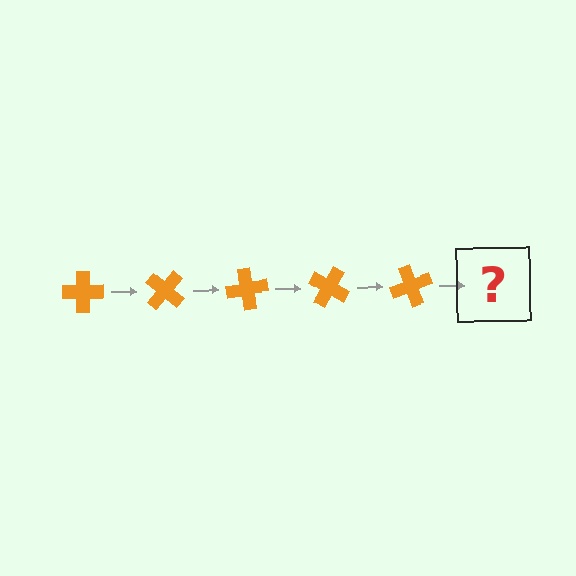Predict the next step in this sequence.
The next step is an orange cross rotated 200 degrees.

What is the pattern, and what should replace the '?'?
The pattern is that the cross rotates 40 degrees each step. The '?' should be an orange cross rotated 200 degrees.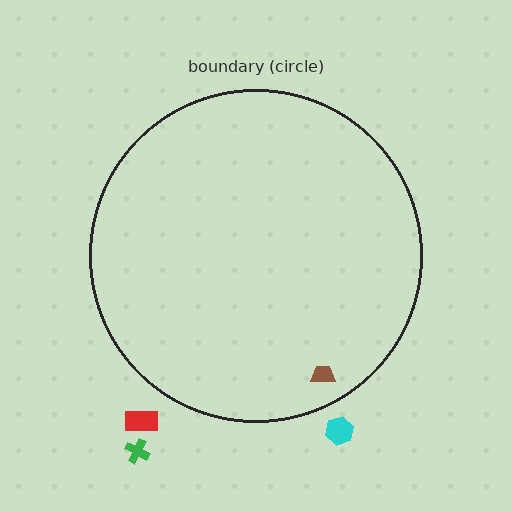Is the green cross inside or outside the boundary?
Outside.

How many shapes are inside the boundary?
1 inside, 3 outside.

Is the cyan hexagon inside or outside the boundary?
Outside.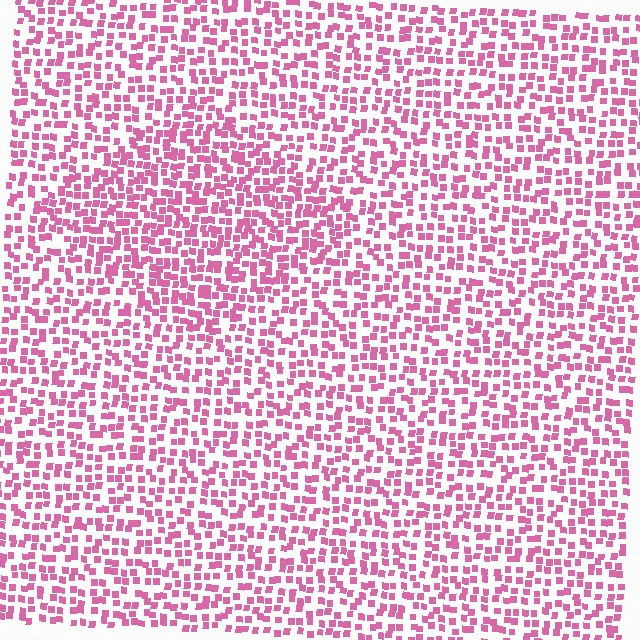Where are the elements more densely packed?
The elements are more densely packed inside the diamond boundary.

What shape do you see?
I see a diamond.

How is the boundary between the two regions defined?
The boundary is defined by a change in element density (approximately 1.5x ratio). All elements are the same color, size, and shape.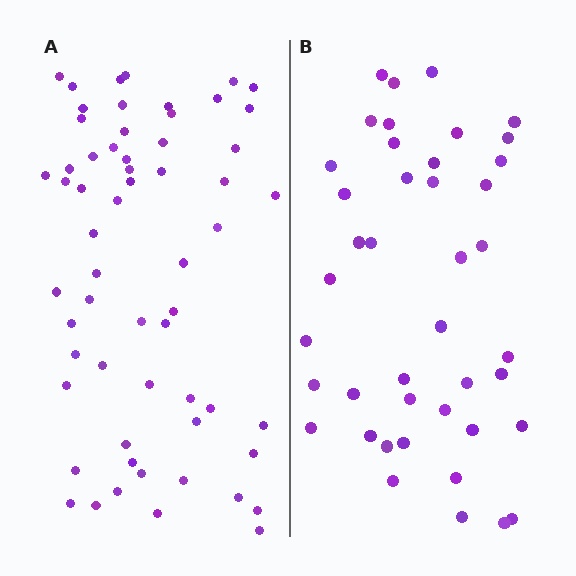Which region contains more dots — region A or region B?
Region A (the left region) has more dots.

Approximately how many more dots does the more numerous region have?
Region A has approximately 20 more dots than region B.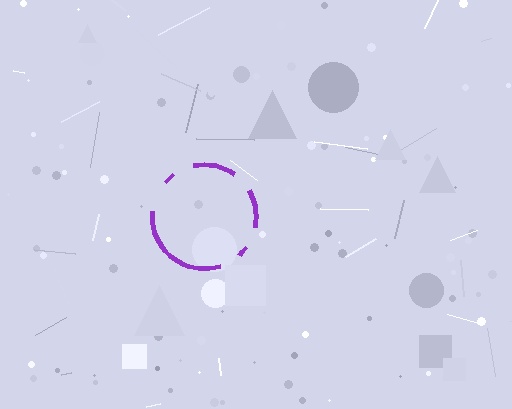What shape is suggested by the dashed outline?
The dashed outline suggests a circle.